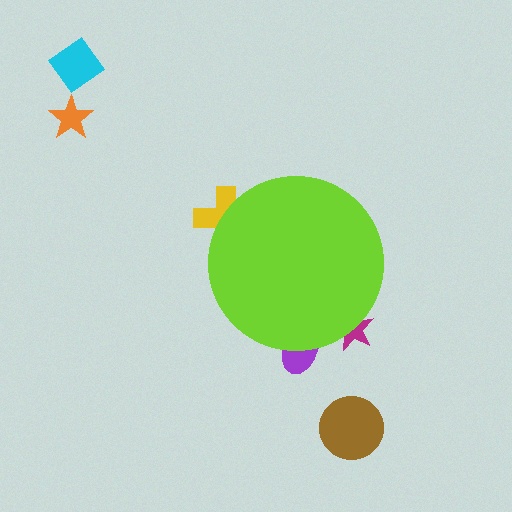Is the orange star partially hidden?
No, the orange star is fully visible.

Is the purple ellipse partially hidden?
Yes, the purple ellipse is partially hidden behind the lime circle.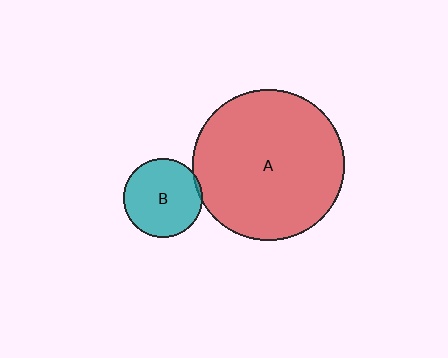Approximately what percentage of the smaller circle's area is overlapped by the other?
Approximately 5%.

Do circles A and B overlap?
Yes.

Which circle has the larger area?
Circle A (red).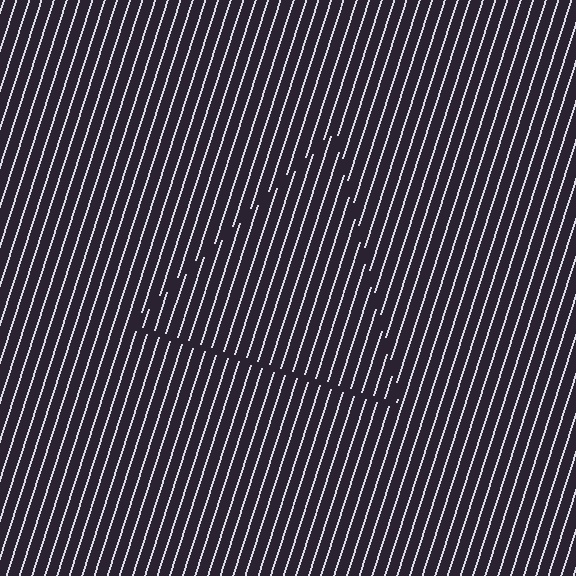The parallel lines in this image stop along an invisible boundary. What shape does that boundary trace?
An illusory triangle. The interior of the shape contains the same grating, shifted by half a period — the contour is defined by the phase discontinuity where line-ends from the inner and outer gratings abut.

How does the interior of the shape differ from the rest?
The interior of the shape contains the same grating, shifted by half a period — the contour is defined by the phase discontinuity where line-ends from the inner and outer gratings abut.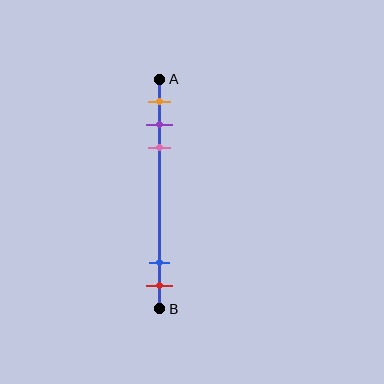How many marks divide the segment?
There are 5 marks dividing the segment.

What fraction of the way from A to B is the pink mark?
The pink mark is approximately 30% (0.3) of the way from A to B.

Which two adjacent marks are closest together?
The purple and pink marks are the closest adjacent pair.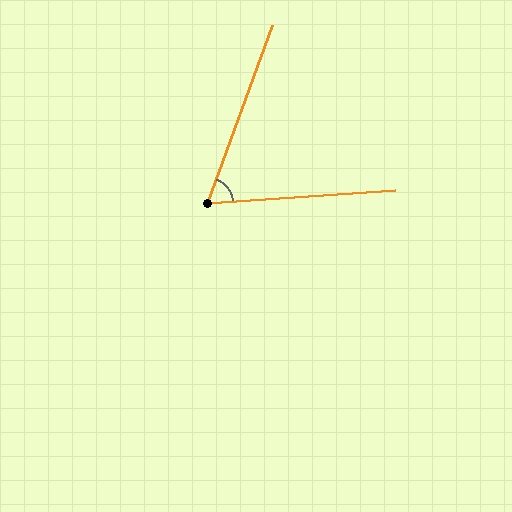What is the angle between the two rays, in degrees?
Approximately 66 degrees.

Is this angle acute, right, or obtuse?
It is acute.